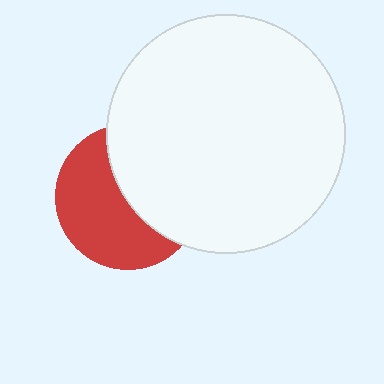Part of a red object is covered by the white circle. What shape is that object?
It is a circle.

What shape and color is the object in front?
The object in front is a white circle.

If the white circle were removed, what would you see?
You would see the complete red circle.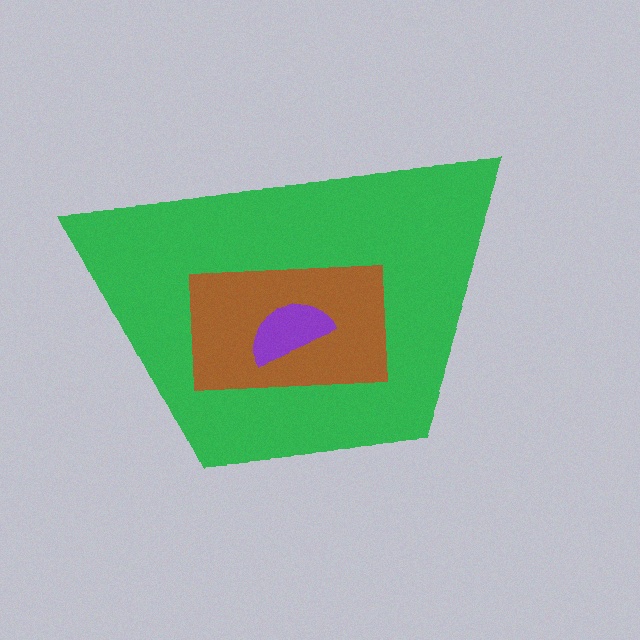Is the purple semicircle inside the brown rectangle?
Yes.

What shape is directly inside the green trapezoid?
The brown rectangle.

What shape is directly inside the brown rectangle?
The purple semicircle.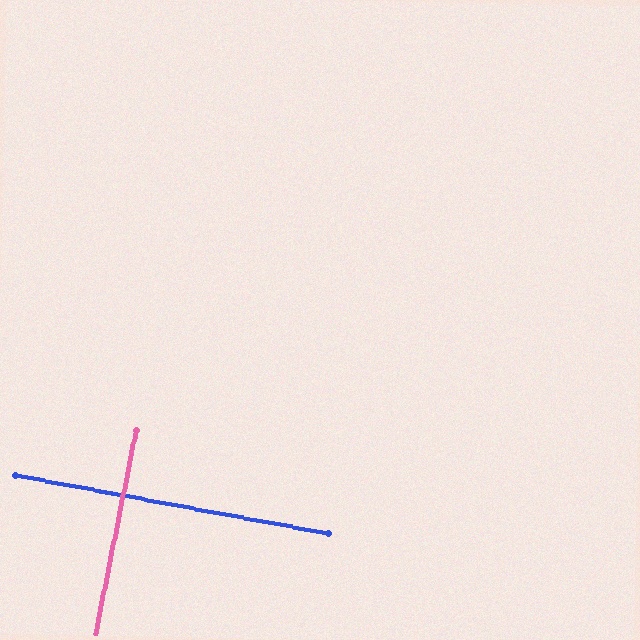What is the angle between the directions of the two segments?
Approximately 89 degrees.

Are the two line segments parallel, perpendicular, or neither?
Perpendicular — they meet at approximately 89°.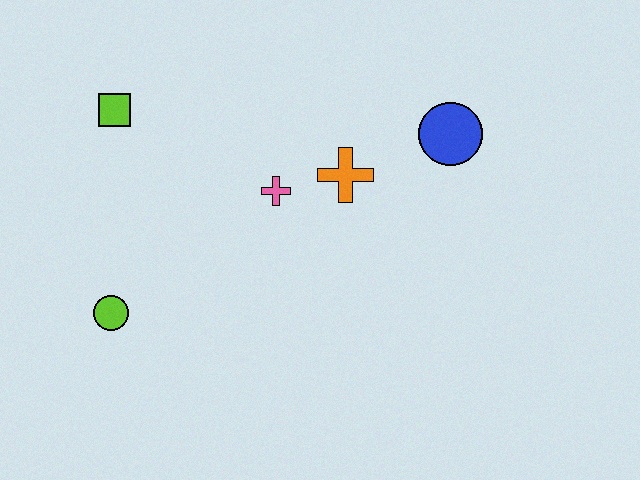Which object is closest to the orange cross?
The pink cross is closest to the orange cross.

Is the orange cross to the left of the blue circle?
Yes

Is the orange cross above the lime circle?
Yes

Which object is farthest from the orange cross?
The lime circle is farthest from the orange cross.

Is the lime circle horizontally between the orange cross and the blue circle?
No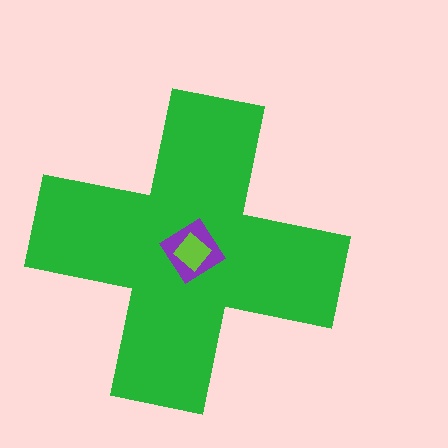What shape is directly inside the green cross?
The purple diamond.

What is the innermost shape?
The lime diamond.